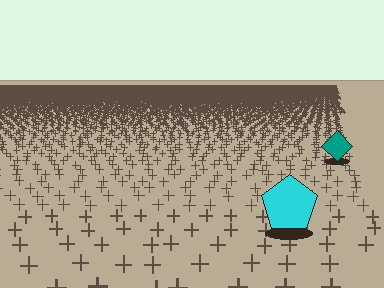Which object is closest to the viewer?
The cyan pentagon is closest. The texture marks near it are larger and more spread out.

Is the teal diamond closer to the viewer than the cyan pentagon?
No. The cyan pentagon is closer — you can tell from the texture gradient: the ground texture is coarser near it.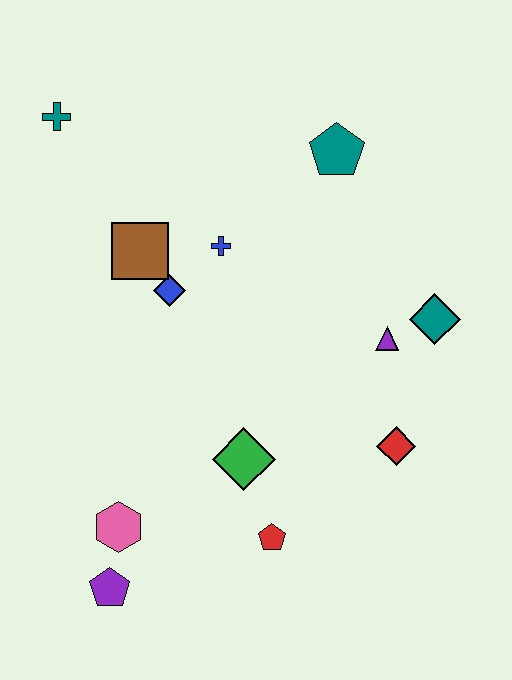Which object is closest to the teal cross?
The brown square is closest to the teal cross.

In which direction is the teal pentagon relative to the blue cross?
The teal pentagon is to the right of the blue cross.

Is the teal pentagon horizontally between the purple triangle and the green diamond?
Yes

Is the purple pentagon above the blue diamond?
No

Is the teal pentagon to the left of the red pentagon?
No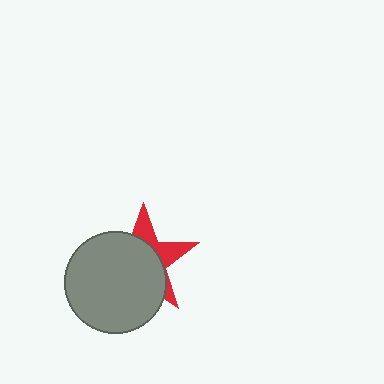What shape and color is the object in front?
The object in front is a gray circle.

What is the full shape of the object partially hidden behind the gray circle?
The partially hidden object is a red star.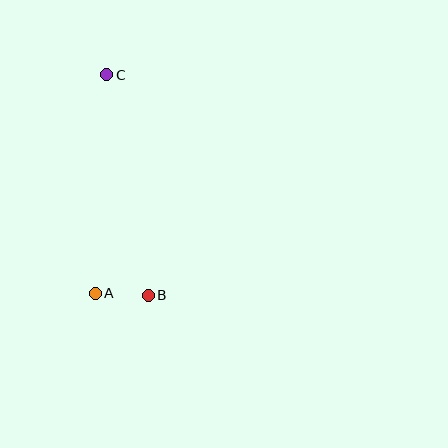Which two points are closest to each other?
Points A and B are closest to each other.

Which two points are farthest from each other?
Points B and C are farthest from each other.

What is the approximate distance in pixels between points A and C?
The distance between A and C is approximately 219 pixels.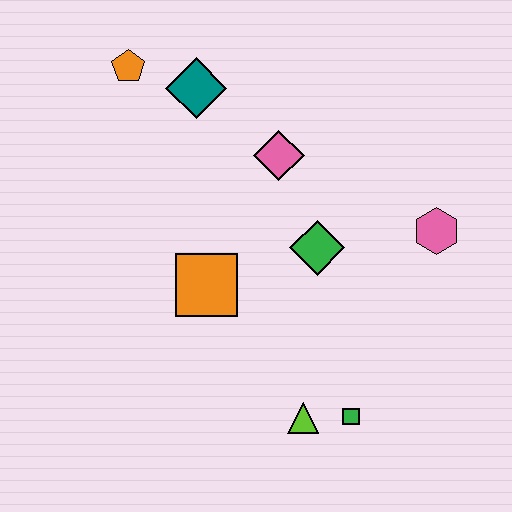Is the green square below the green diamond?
Yes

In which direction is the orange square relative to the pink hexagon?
The orange square is to the left of the pink hexagon.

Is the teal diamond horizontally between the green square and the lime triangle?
No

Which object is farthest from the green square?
The orange pentagon is farthest from the green square.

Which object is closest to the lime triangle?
The green square is closest to the lime triangle.